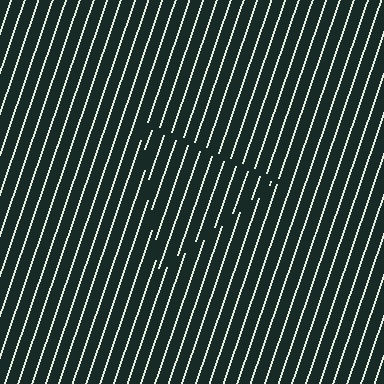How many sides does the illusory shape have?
3 sides — the line-ends trace a triangle.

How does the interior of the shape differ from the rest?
The interior of the shape contains the same grating, shifted by half a period — the contour is defined by the phase discontinuity where line-ends from the inner and outer gratings abut.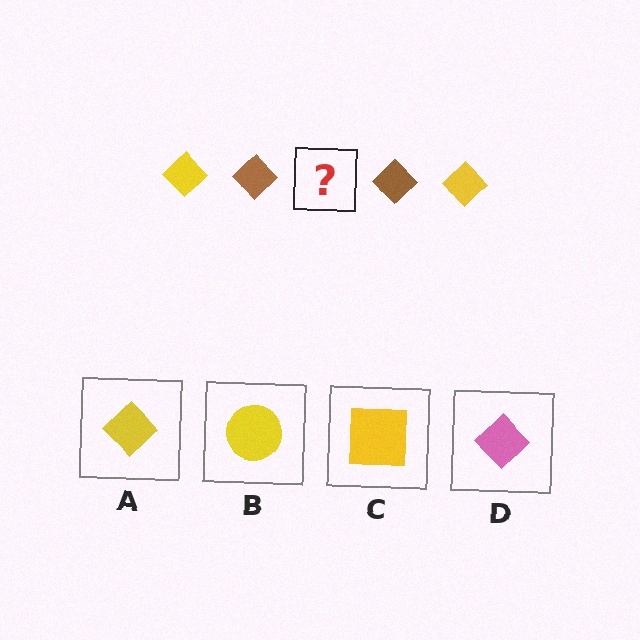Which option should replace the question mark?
Option A.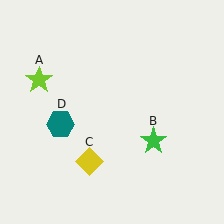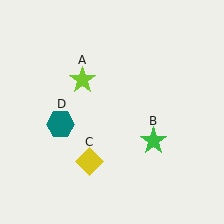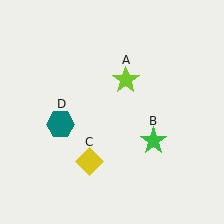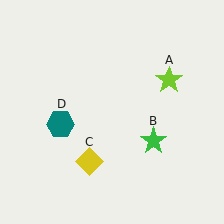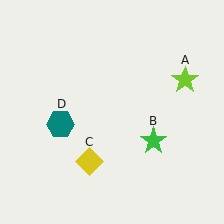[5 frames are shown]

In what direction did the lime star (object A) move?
The lime star (object A) moved right.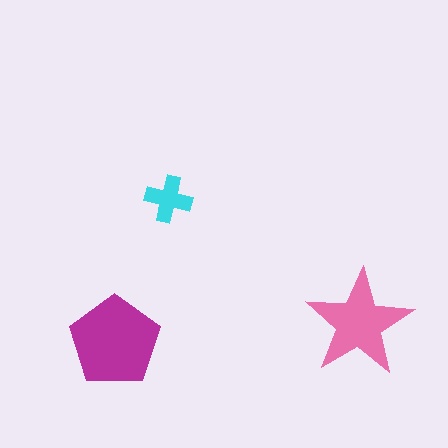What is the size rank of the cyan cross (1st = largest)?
3rd.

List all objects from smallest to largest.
The cyan cross, the pink star, the magenta pentagon.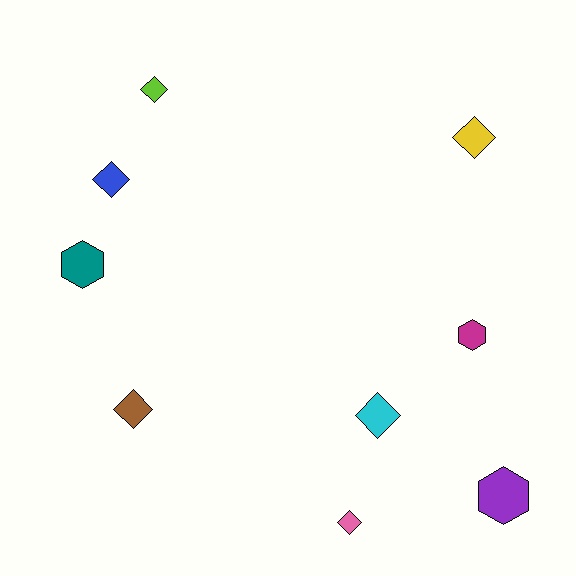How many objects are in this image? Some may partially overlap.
There are 9 objects.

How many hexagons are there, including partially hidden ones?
There are 3 hexagons.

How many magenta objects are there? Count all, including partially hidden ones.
There is 1 magenta object.